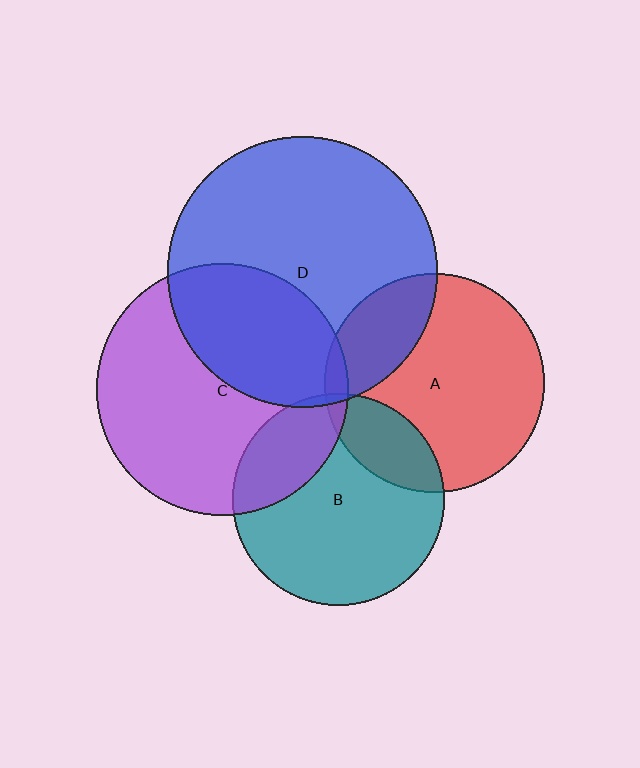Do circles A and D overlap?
Yes.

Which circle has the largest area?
Circle D (blue).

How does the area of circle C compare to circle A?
Approximately 1.3 times.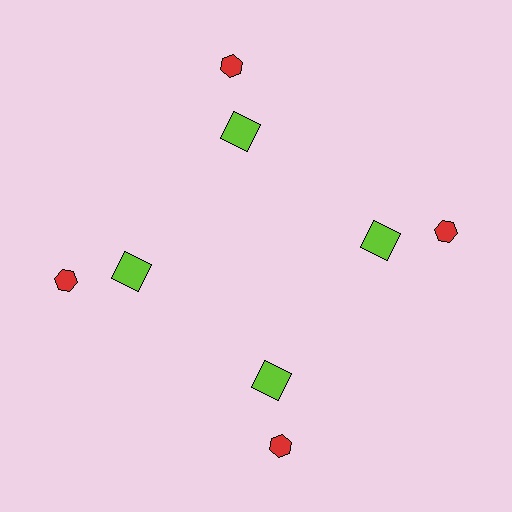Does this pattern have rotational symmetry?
Yes, this pattern has 4-fold rotational symmetry. It looks the same after rotating 90 degrees around the center.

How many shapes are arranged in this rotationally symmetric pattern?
There are 8 shapes, arranged in 4 groups of 2.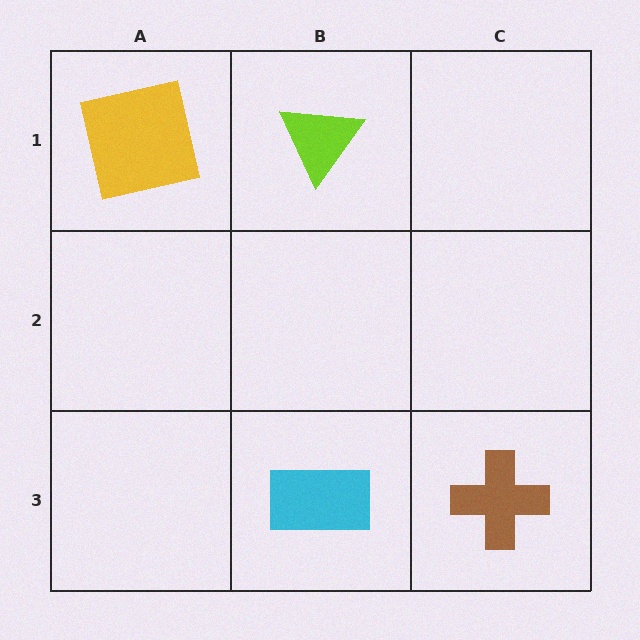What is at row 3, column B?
A cyan rectangle.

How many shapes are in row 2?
0 shapes.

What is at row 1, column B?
A lime triangle.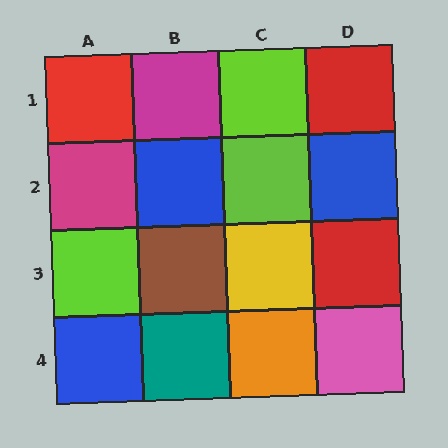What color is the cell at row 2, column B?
Blue.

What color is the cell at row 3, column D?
Red.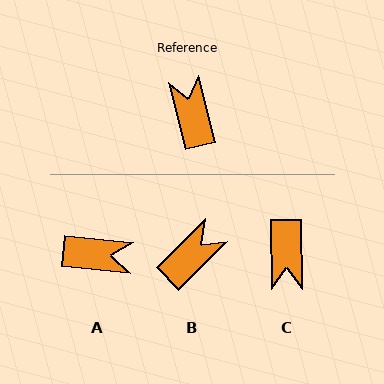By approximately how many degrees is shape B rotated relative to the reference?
Approximately 59 degrees clockwise.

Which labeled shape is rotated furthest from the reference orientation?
C, about 167 degrees away.